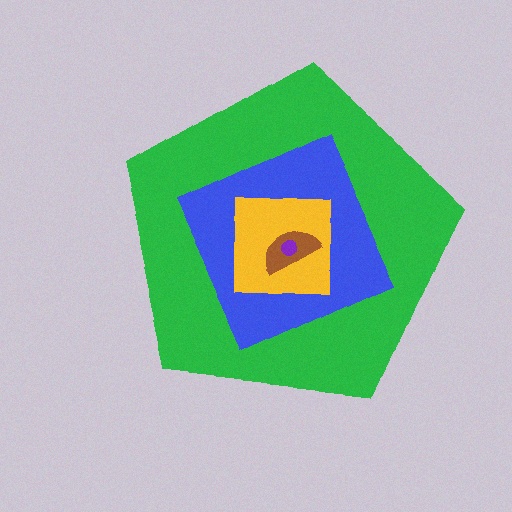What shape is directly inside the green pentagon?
The blue diamond.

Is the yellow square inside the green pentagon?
Yes.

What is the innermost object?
The purple circle.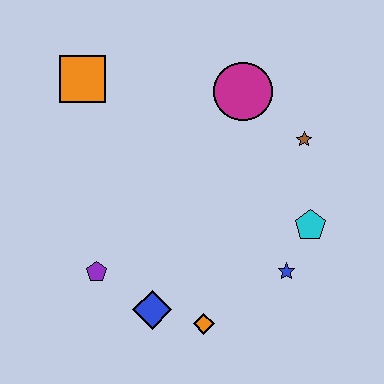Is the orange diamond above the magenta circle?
No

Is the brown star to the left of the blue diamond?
No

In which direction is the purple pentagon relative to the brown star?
The purple pentagon is to the left of the brown star.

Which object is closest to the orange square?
The magenta circle is closest to the orange square.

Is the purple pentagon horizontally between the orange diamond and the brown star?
No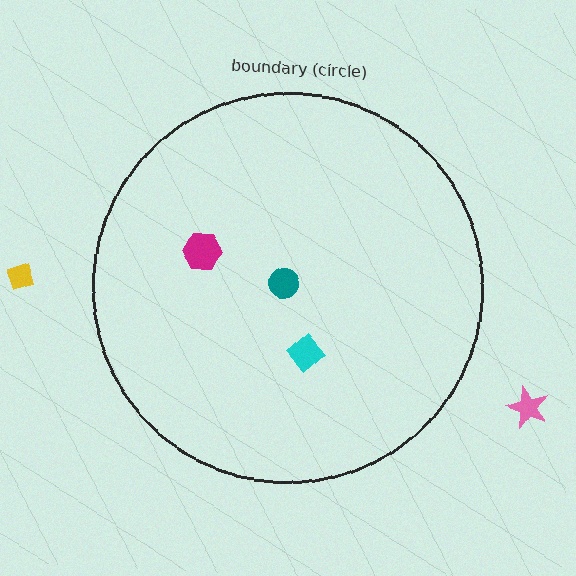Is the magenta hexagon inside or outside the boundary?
Inside.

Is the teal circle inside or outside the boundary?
Inside.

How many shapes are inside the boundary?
3 inside, 2 outside.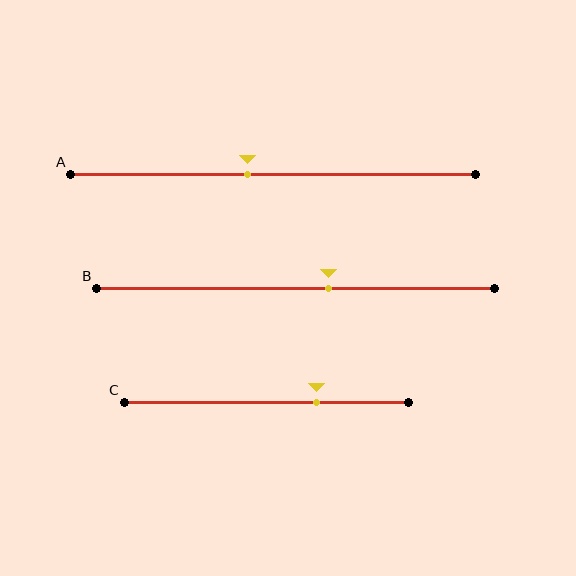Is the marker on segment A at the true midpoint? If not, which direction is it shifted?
No, the marker on segment A is shifted to the left by about 6% of the segment length.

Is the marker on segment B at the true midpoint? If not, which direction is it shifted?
No, the marker on segment B is shifted to the right by about 8% of the segment length.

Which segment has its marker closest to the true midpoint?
Segment A has its marker closest to the true midpoint.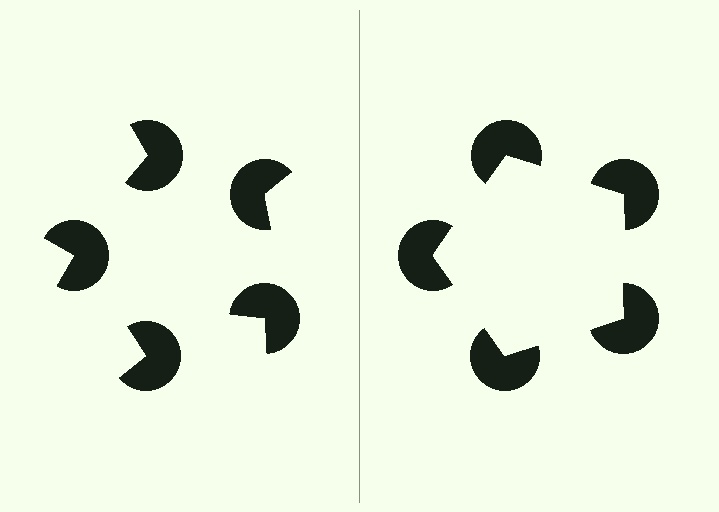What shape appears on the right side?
An illusory pentagon.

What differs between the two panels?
The pac-man discs are positioned identically on both sides; only the wedge orientations differ. On the right they align to a pentagon; on the left they are misaligned.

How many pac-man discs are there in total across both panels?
10 — 5 on each side.